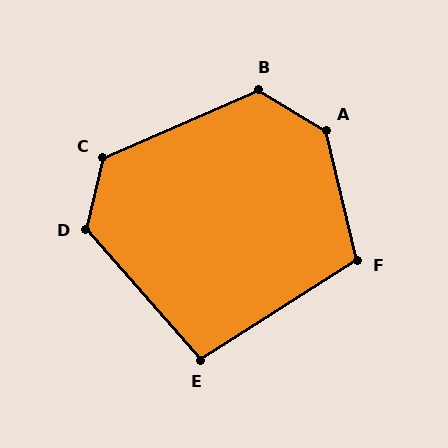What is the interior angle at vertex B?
Approximately 126 degrees (obtuse).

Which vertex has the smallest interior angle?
E, at approximately 99 degrees.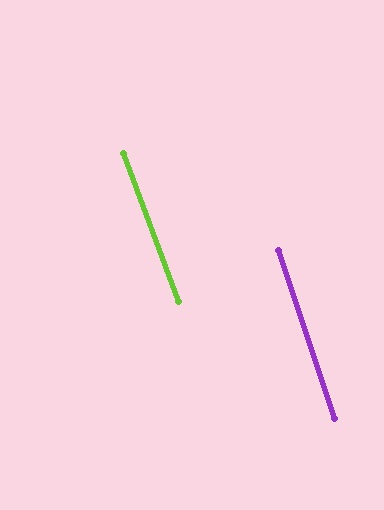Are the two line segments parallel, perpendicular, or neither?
Parallel — their directions differ by only 1.9°.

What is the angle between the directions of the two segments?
Approximately 2 degrees.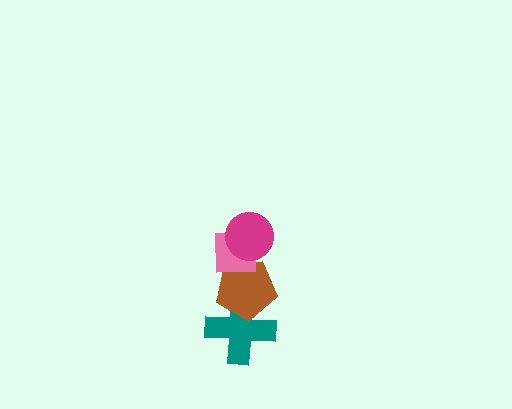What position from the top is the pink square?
The pink square is 2nd from the top.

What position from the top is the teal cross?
The teal cross is 4th from the top.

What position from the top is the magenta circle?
The magenta circle is 1st from the top.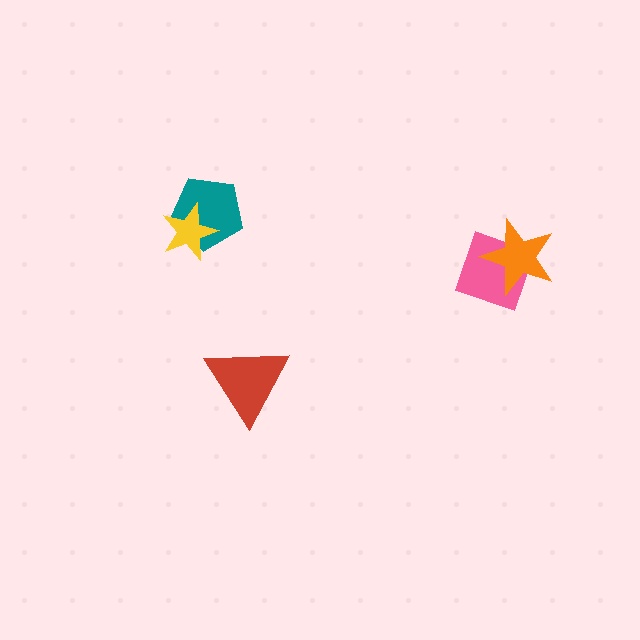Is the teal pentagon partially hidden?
Yes, it is partially covered by another shape.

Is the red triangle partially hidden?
No, no other shape covers it.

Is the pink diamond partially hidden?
Yes, it is partially covered by another shape.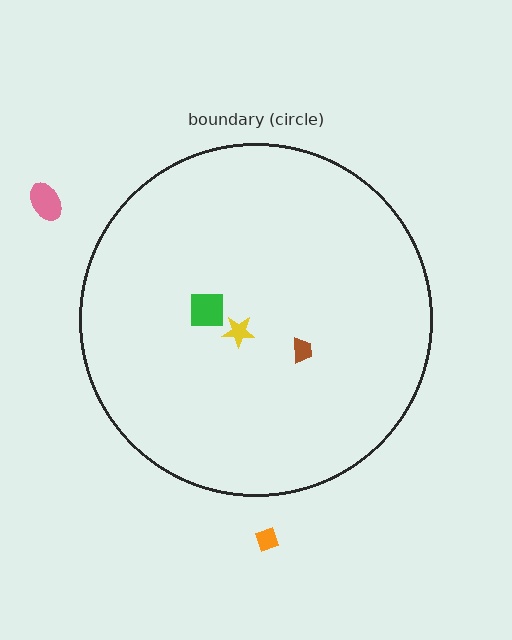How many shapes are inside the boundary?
3 inside, 2 outside.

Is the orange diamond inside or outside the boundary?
Outside.